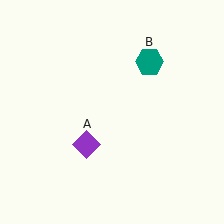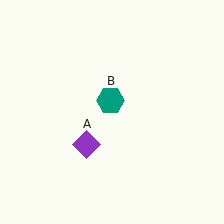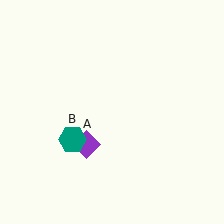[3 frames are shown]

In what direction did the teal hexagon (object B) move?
The teal hexagon (object B) moved down and to the left.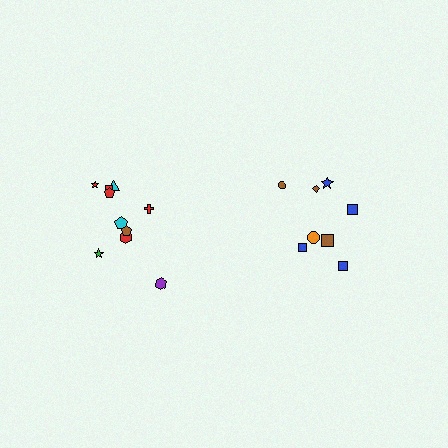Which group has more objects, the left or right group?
The left group.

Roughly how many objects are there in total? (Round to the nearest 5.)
Roughly 20 objects in total.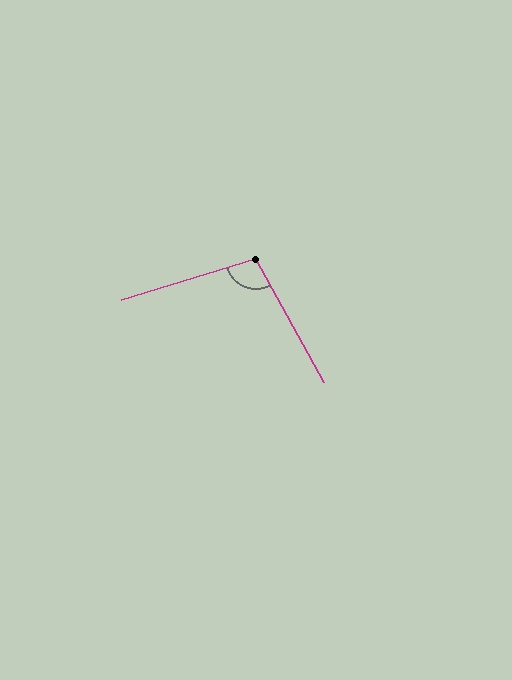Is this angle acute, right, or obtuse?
It is obtuse.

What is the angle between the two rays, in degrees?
Approximately 102 degrees.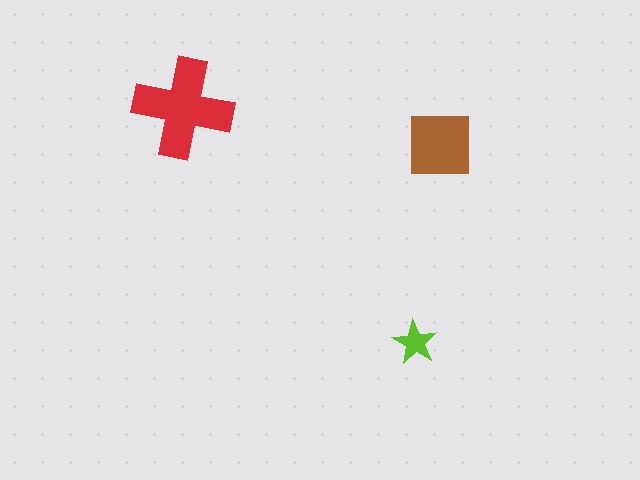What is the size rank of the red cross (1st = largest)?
1st.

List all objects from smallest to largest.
The lime star, the brown square, the red cross.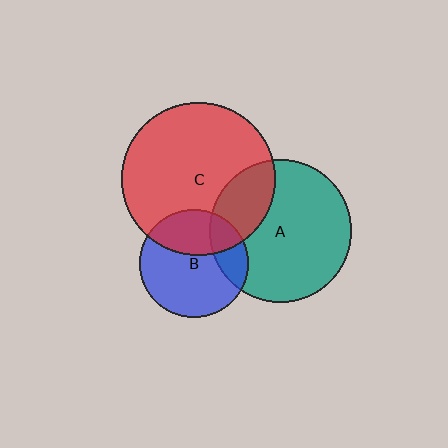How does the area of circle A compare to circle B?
Approximately 1.7 times.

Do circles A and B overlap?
Yes.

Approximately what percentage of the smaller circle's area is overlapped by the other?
Approximately 20%.